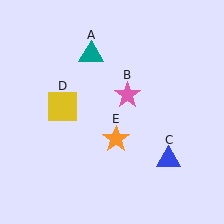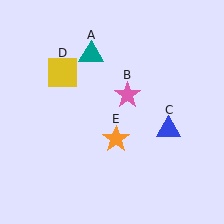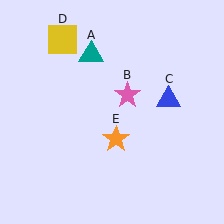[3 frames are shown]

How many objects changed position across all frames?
2 objects changed position: blue triangle (object C), yellow square (object D).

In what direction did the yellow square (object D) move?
The yellow square (object D) moved up.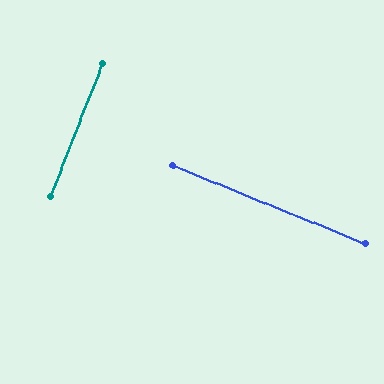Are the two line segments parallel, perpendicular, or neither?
Perpendicular — they meet at approximately 89°.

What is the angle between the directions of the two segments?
Approximately 89 degrees.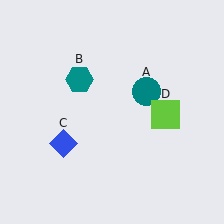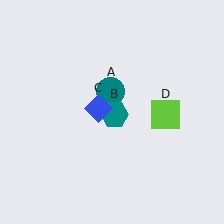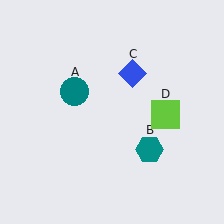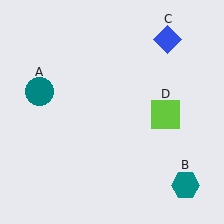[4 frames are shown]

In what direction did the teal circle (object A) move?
The teal circle (object A) moved left.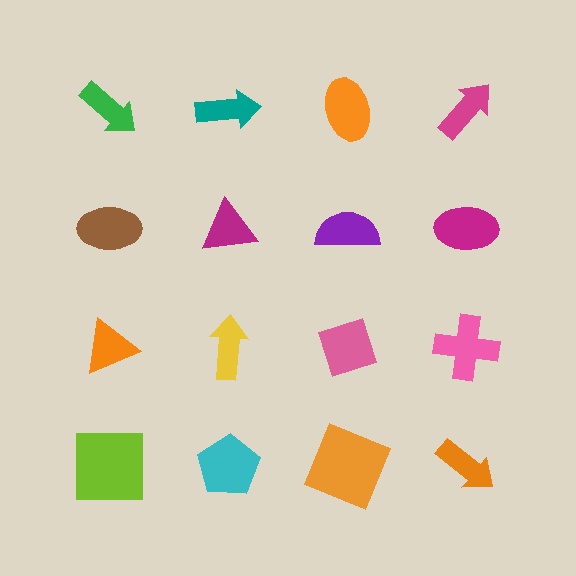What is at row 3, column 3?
A pink diamond.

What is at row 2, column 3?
A purple semicircle.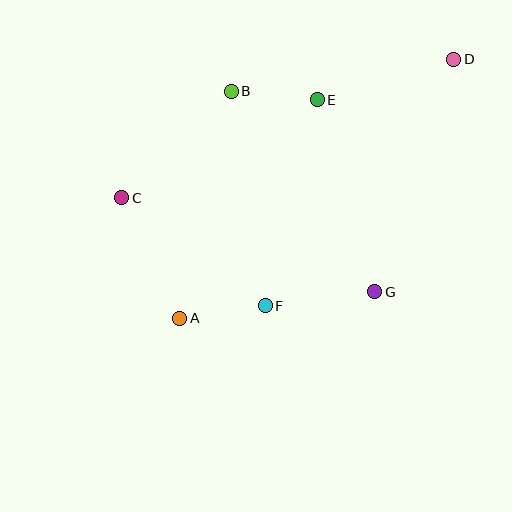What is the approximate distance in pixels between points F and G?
The distance between F and G is approximately 111 pixels.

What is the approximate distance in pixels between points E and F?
The distance between E and F is approximately 213 pixels.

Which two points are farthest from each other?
Points A and D are farthest from each other.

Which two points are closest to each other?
Points A and F are closest to each other.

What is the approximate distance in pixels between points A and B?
The distance between A and B is approximately 233 pixels.